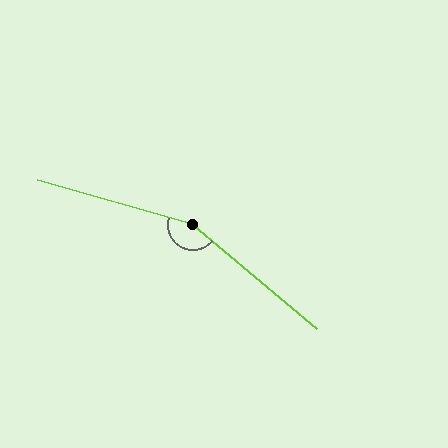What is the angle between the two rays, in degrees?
Approximately 156 degrees.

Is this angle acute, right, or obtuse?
It is obtuse.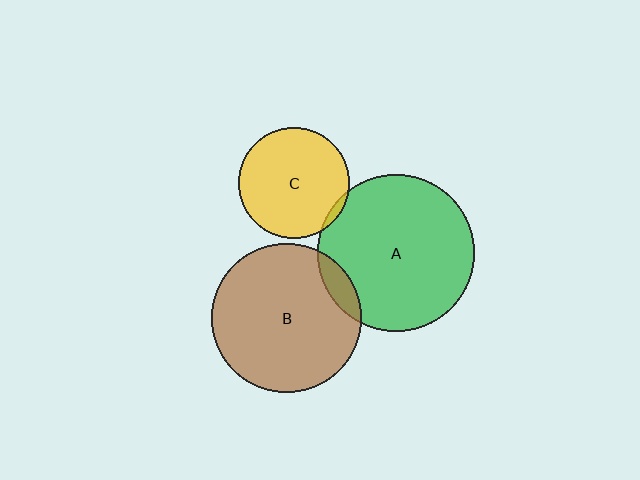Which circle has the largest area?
Circle A (green).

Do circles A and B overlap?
Yes.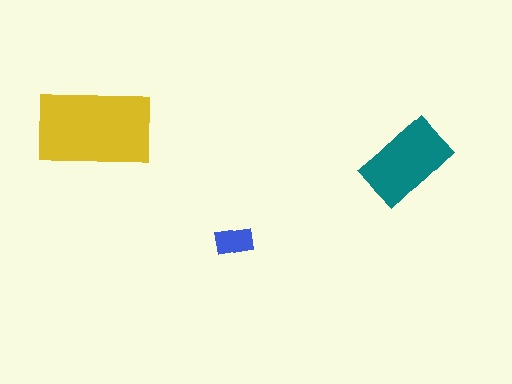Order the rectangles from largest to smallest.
the yellow one, the teal one, the blue one.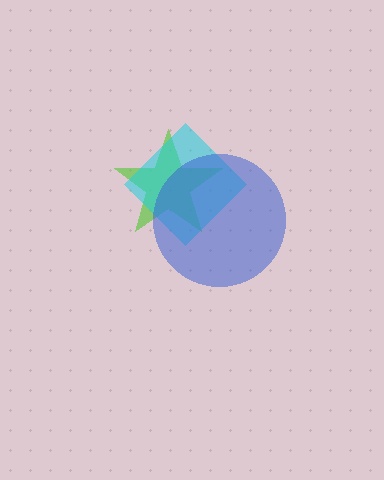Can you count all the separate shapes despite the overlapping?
Yes, there are 3 separate shapes.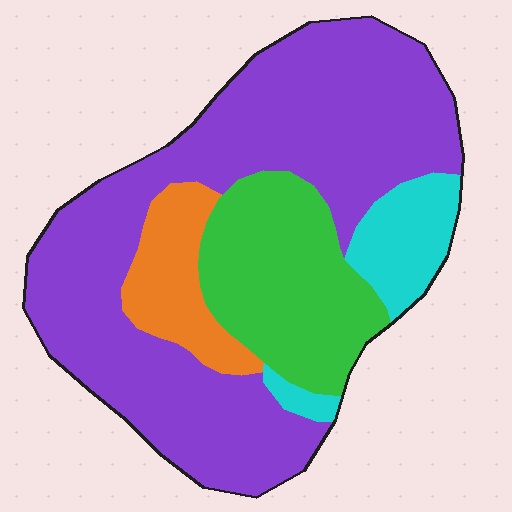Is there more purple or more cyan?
Purple.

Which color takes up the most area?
Purple, at roughly 60%.